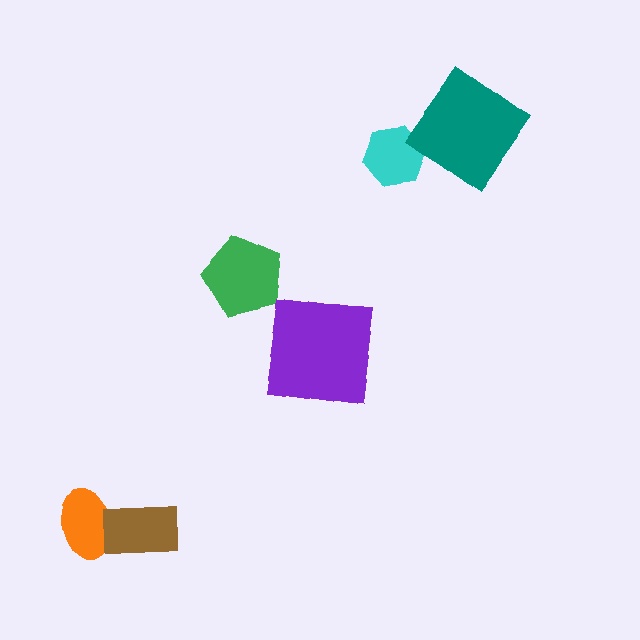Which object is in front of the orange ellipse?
The brown rectangle is in front of the orange ellipse.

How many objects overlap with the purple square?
0 objects overlap with the purple square.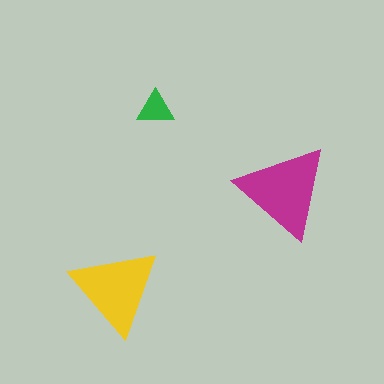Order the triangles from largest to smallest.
the magenta one, the yellow one, the green one.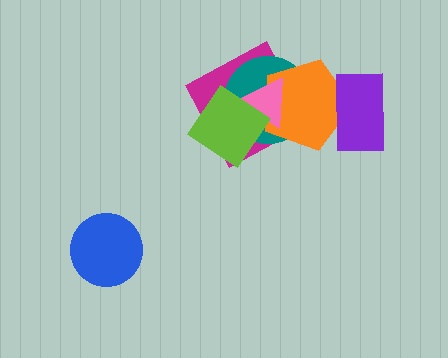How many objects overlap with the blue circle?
0 objects overlap with the blue circle.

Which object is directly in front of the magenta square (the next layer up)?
The teal circle is directly in front of the magenta square.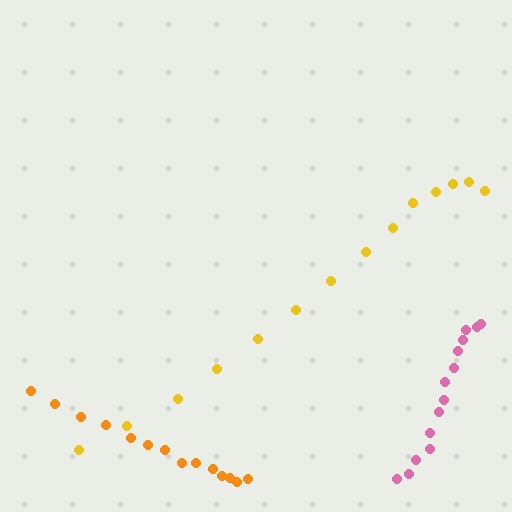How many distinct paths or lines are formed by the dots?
There are 3 distinct paths.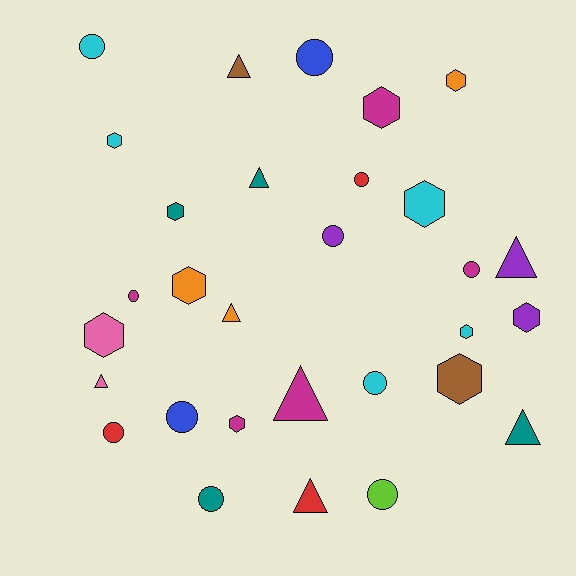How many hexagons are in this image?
There are 11 hexagons.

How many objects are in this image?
There are 30 objects.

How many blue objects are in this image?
There are 2 blue objects.